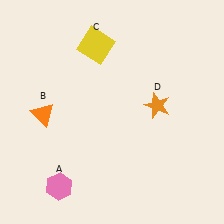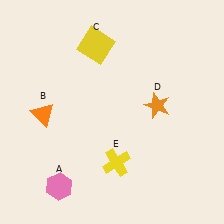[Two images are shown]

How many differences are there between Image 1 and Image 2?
There is 1 difference between the two images.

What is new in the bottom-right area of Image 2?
A yellow cross (E) was added in the bottom-right area of Image 2.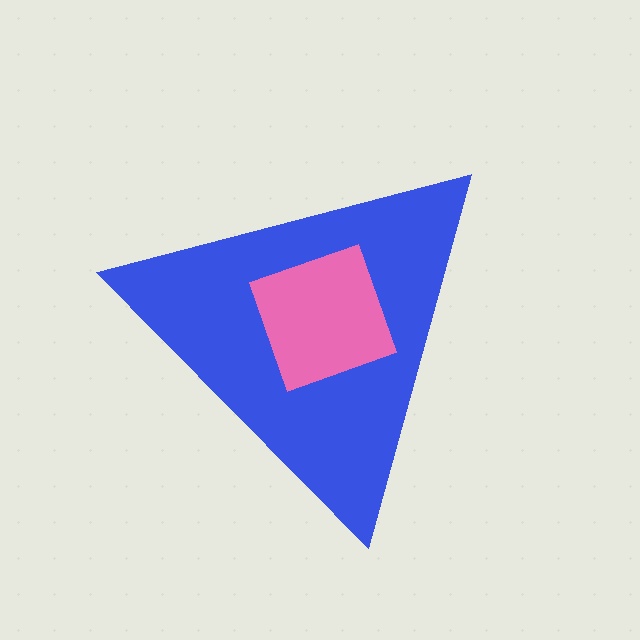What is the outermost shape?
The blue triangle.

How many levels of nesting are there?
2.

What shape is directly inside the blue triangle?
The pink square.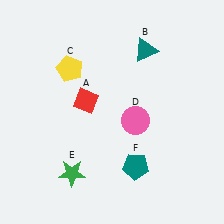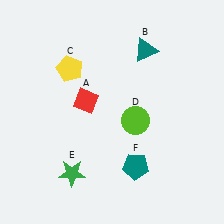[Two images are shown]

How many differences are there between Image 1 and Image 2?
There is 1 difference between the two images.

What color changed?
The circle (D) changed from pink in Image 1 to lime in Image 2.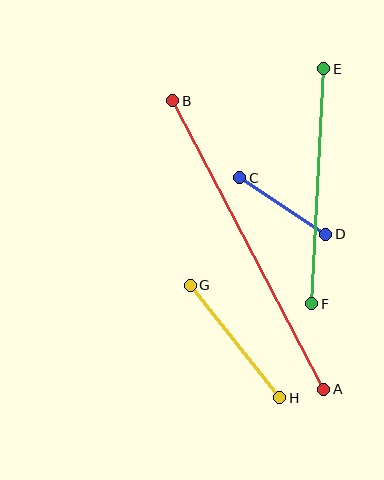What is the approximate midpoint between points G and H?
The midpoint is at approximately (235, 341) pixels.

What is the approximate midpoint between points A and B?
The midpoint is at approximately (248, 245) pixels.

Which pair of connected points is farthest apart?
Points A and B are farthest apart.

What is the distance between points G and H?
The distance is approximately 143 pixels.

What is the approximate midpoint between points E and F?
The midpoint is at approximately (318, 186) pixels.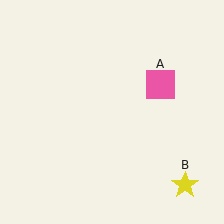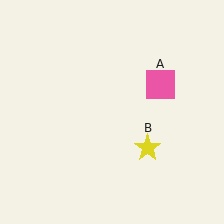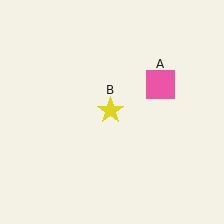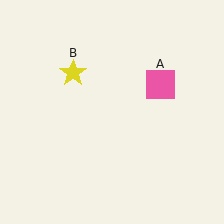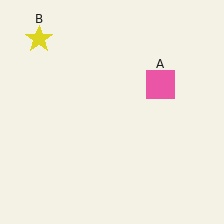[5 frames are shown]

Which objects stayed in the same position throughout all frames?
Pink square (object A) remained stationary.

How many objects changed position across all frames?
1 object changed position: yellow star (object B).